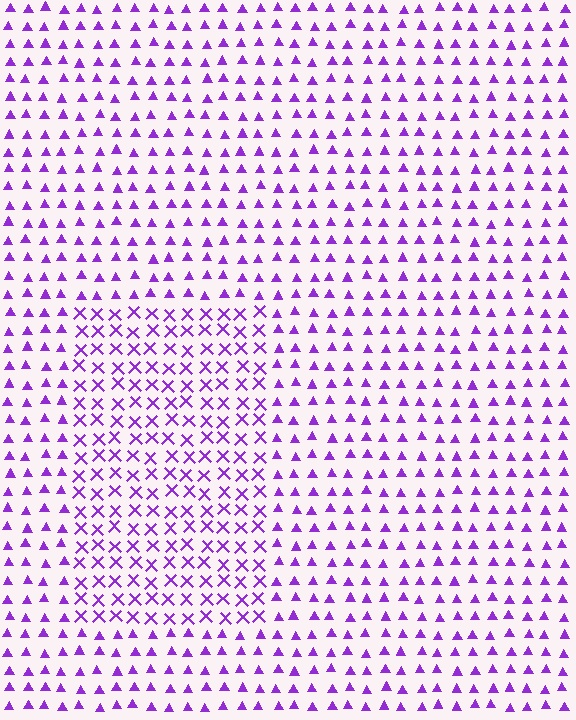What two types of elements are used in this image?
The image uses X marks inside the rectangle region and triangles outside it.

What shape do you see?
I see a rectangle.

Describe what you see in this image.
The image is filled with small purple elements arranged in a uniform grid. A rectangle-shaped region contains X marks, while the surrounding area contains triangles. The boundary is defined purely by the change in element shape.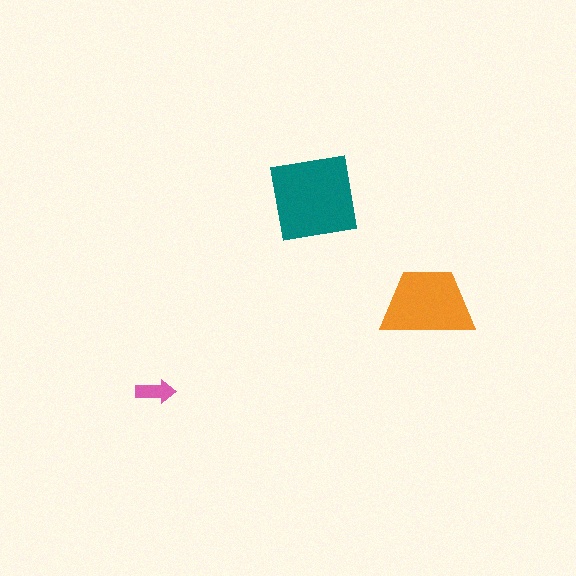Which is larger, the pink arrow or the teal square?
The teal square.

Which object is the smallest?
The pink arrow.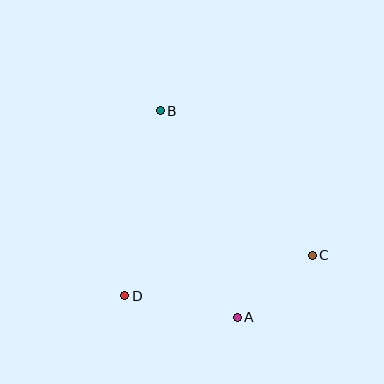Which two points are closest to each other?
Points A and C are closest to each other.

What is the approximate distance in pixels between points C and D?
The distance between C and D is approximately 192 pixels.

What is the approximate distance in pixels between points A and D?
The distance between A and D is approximately 114 pixels.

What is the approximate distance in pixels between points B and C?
The distance between B and C is approximately 210 pixels.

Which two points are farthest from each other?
Points A and B are farthest from each other.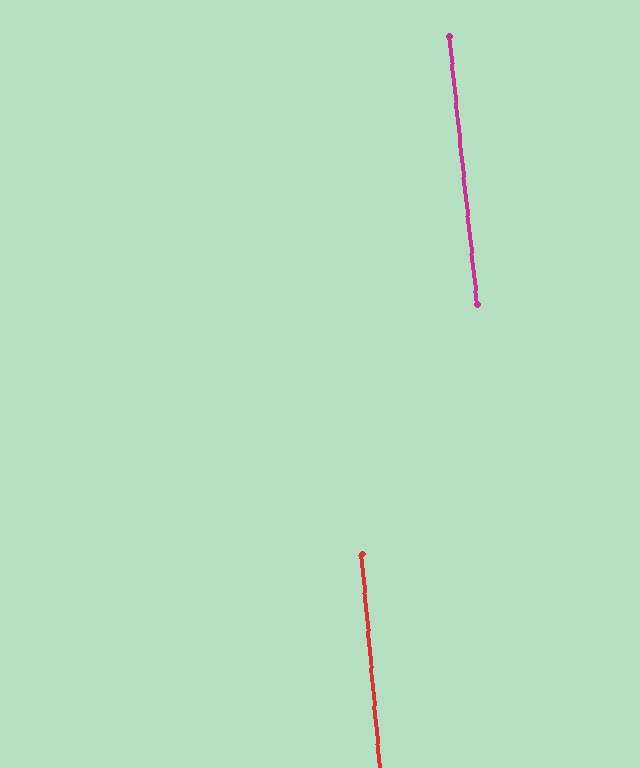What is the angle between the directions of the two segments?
Approximately 1 degree.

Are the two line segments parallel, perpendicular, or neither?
Parallel — their directions differ by only 1.1°.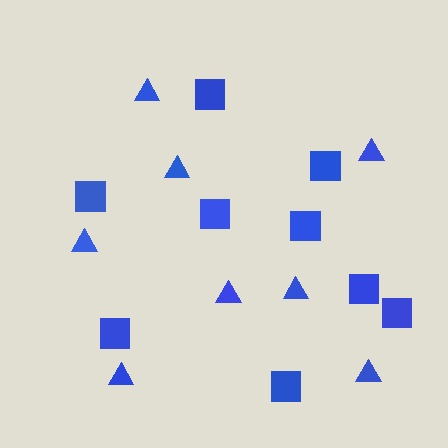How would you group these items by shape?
There are 2 groups: one group of triangles (8) and one group of squares (9).